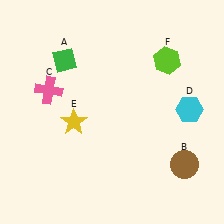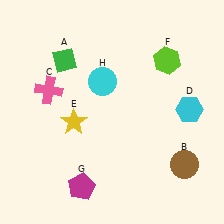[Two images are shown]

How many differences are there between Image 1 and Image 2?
There are 2 differences between the two images.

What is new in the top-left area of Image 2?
A cyan circle (H) was added in the top-left area of Image 2.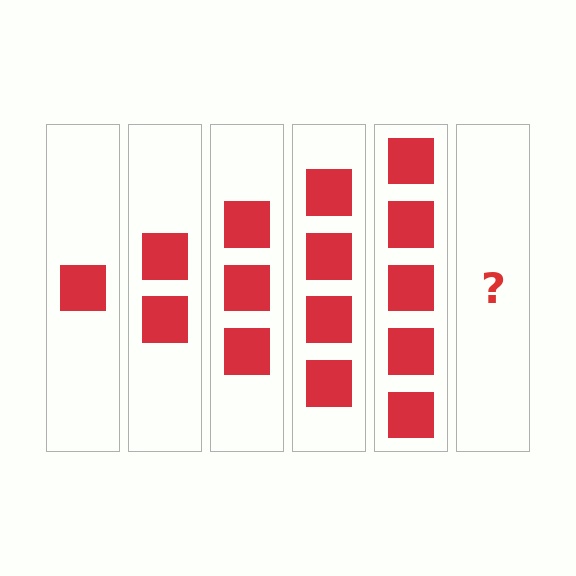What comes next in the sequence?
The next element should be 6 squares.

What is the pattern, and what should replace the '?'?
The pattern is that each step adds one more square. The '?' should be 6 squares.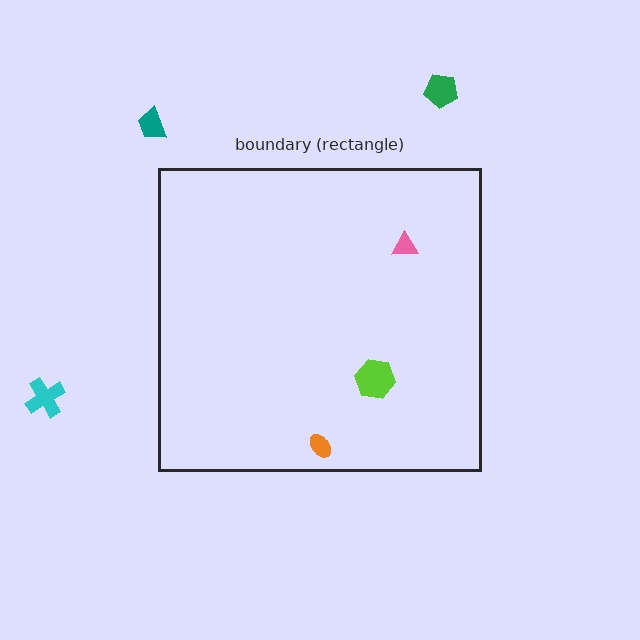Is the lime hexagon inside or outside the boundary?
Inside.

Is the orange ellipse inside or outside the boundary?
Inside.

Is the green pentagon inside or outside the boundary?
Outside.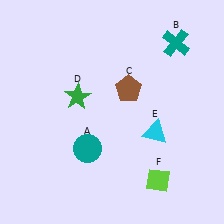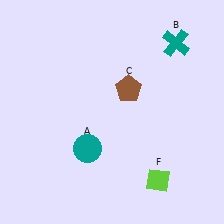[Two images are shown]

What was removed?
The green star (D), the cyan triangle (E) were removed in Image 2.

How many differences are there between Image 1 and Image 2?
There are 2 differences between the two images.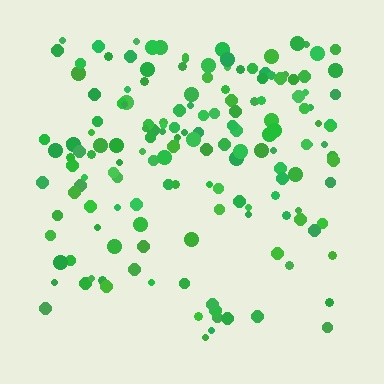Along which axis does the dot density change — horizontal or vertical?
Vertical.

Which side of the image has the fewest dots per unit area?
The bottom.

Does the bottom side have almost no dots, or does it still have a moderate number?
Still a moderate number, just noticeably fewer than the top.